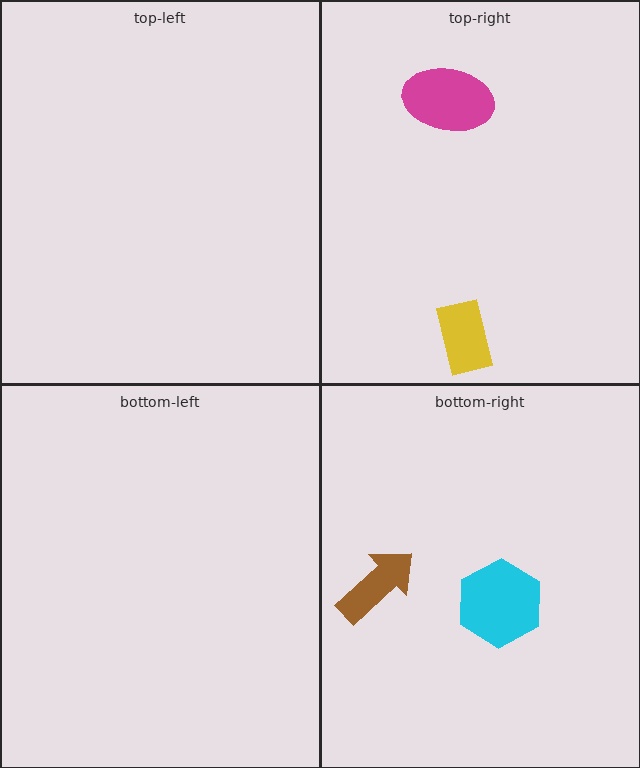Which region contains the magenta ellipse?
The top-right region.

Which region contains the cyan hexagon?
The bottom-right region.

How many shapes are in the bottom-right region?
2.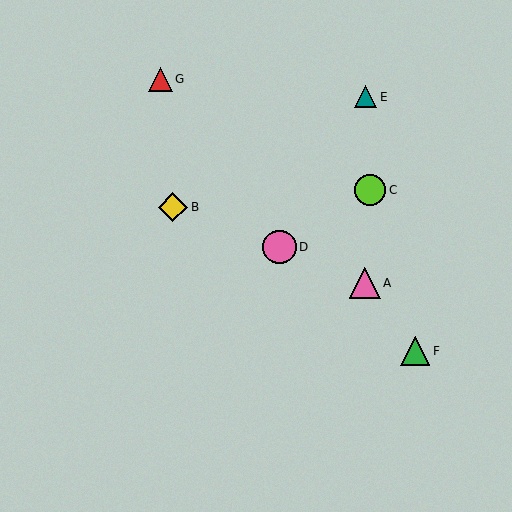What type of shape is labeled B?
Shape B is a yellow diamond.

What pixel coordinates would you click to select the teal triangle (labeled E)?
Click at (366, 97) to select the teal triangle E.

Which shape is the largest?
The pink circle (labeled D) is the largest.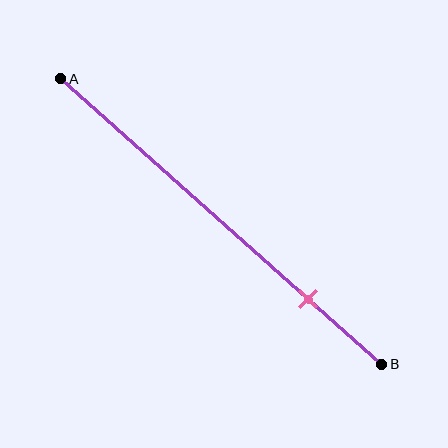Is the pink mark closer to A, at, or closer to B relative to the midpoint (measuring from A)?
The pink mark is closer to point B than the midpoint of segment AB.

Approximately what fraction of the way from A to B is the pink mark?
The pink mark is approximately 75% of the way from A to B.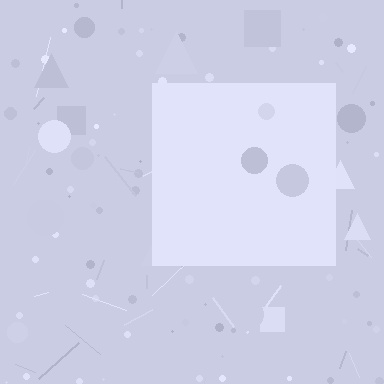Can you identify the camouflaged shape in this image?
The camouflaged shape is a square.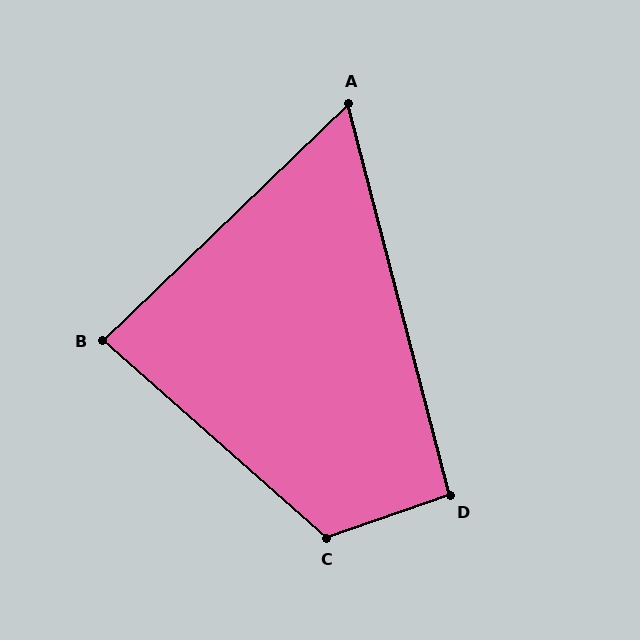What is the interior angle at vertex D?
Approximately 94 degrees (approximately right).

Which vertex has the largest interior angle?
C, at approximately 119 degrees.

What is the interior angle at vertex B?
Approximately 86 degrees (approximately right).